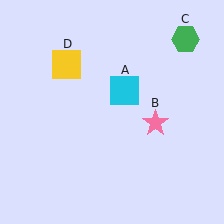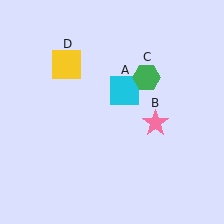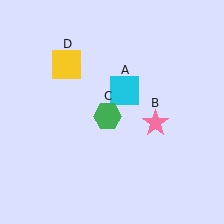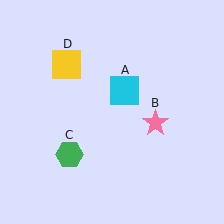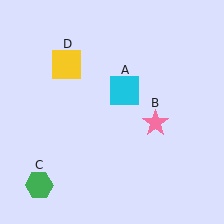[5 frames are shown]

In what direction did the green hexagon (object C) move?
The green hexagon (object C) moved down and to the left.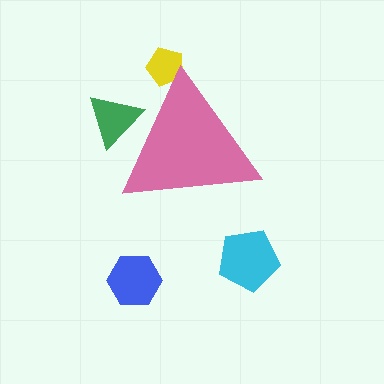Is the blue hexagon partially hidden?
No, the blue hexagon is fully visible.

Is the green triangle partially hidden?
Yes, the green triangle is partially hidden behind the pink triangle.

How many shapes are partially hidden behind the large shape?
2 shapes are partially hidden.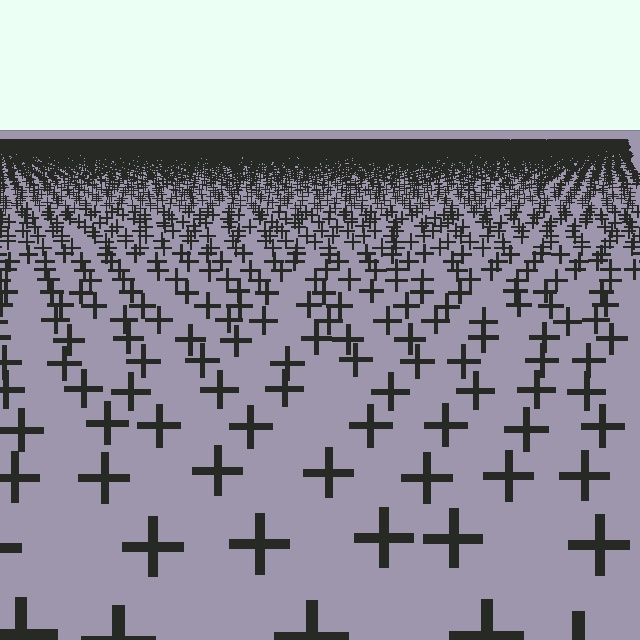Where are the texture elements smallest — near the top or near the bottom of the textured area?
Near the top.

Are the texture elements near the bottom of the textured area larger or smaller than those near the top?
Larger. Near the bottom, elements are closer to the viewer and appear at a bigger on-screen size.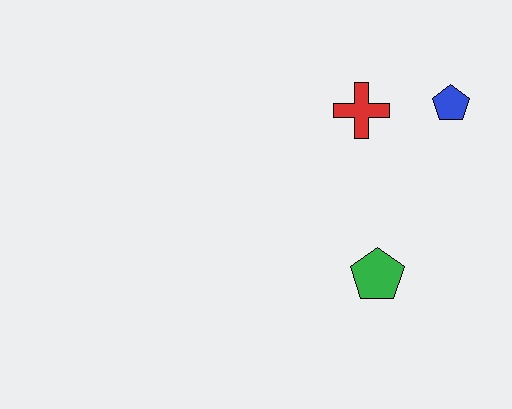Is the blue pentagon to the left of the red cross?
No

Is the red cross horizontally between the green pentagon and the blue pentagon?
No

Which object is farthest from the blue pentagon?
The green pentagon is farthest from the blue pentagon.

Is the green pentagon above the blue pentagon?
No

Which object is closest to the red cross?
The blue pentagon is closest to the red cross.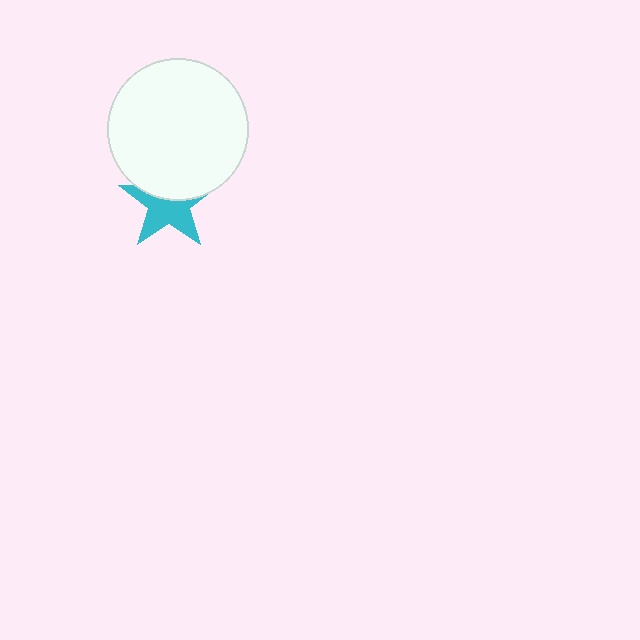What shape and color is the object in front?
The object in front is a white circle.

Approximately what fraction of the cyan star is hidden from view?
Roughly 42% of the cyan star is hidden behind the white circle.